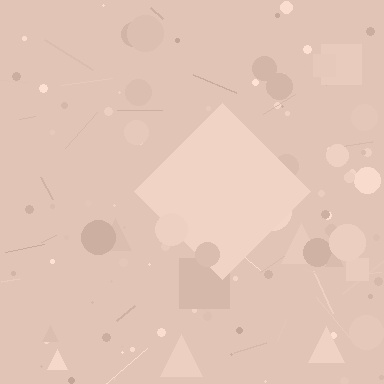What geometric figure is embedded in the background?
A diamond is embedded in the background.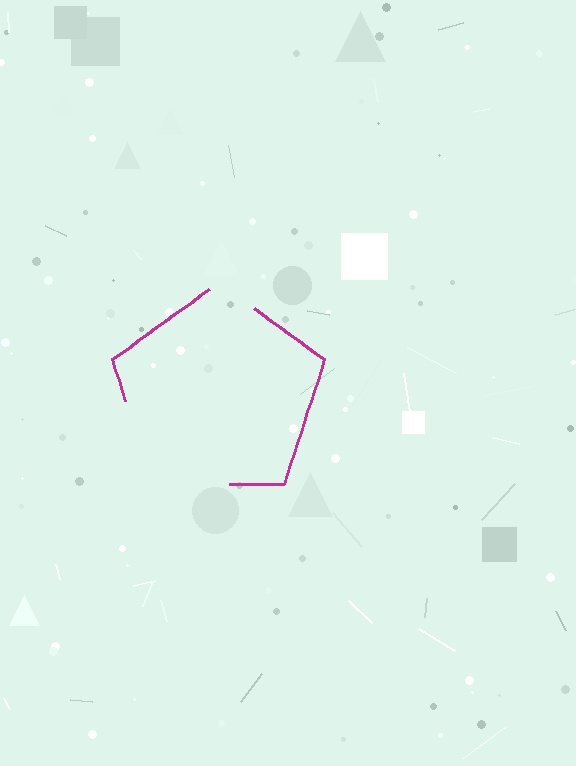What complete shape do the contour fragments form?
The contour fragments form a pentagon.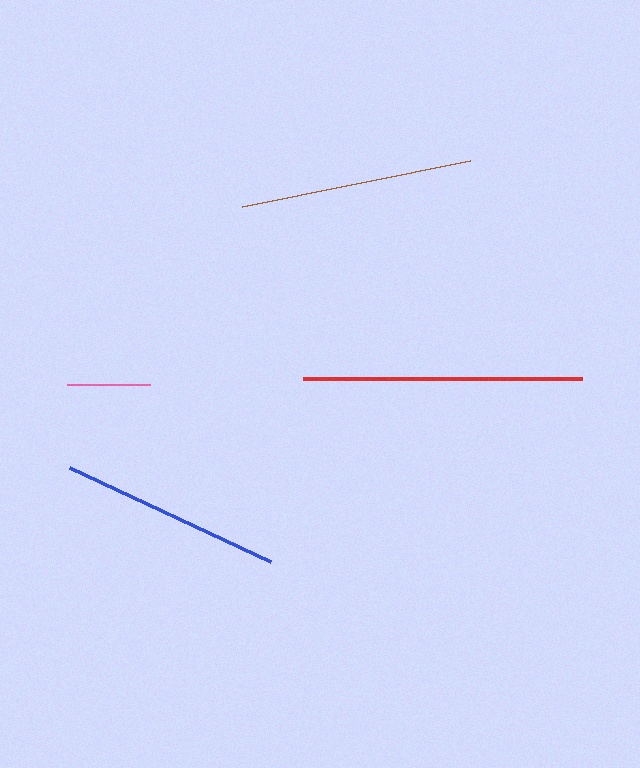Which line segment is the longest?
The red line is the longest at approximately 279 pixels.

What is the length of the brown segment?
The brown segment is approximately 233 pixels long.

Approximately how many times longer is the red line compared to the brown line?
The red line is approximately 1.2 times the length of the brown line.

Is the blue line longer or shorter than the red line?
The red line is longer than the blue line.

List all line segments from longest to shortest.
From longest to shortest: red, brown, blue, pink.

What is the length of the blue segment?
The blue segment is approximately 221 pixels long.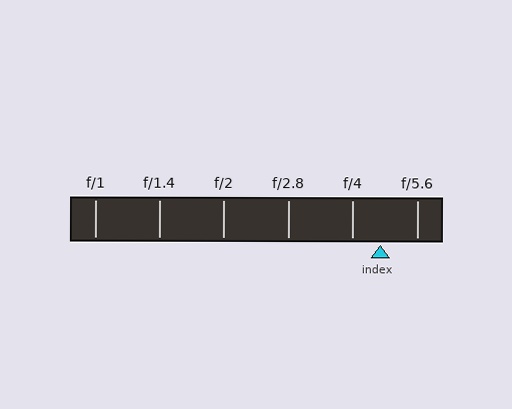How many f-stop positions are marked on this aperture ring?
There are 6 f-stop positions marked.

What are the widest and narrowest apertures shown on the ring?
The widest aperture shown is f/1 and the narrowest is f/5.6.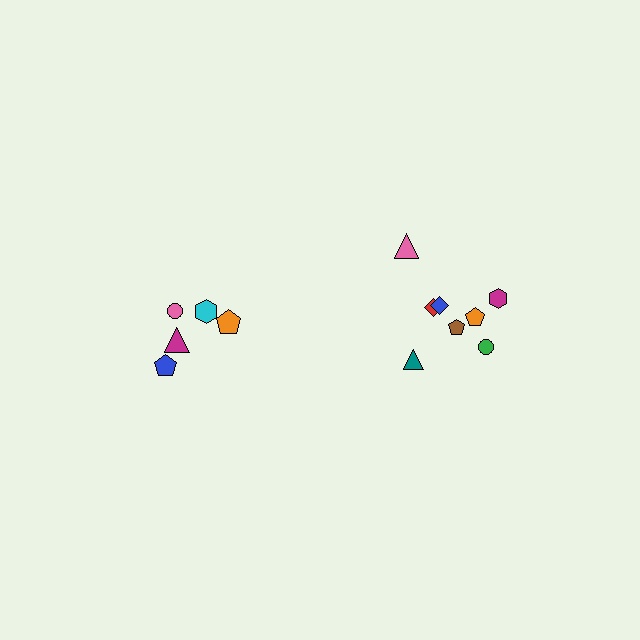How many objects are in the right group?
There are 8 objects.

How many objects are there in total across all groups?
There are 13 objects.